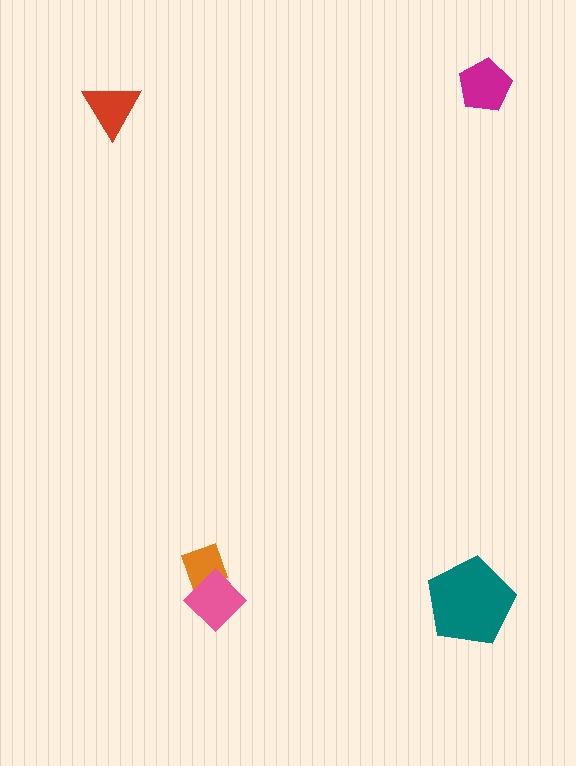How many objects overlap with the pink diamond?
1 object overlaps with the pink diamond.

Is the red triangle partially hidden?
No, no other shape covers it.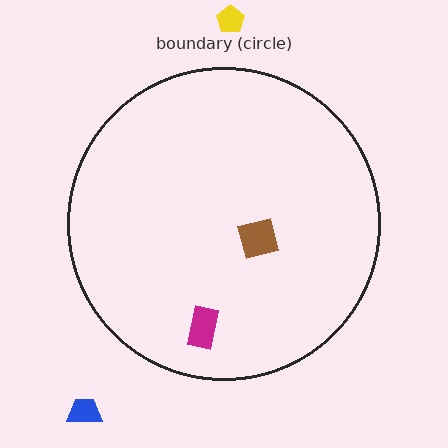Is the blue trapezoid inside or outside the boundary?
Outside.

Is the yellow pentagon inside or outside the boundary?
Outside.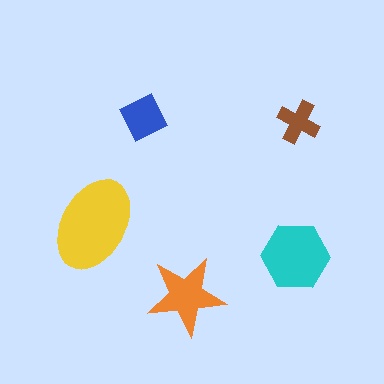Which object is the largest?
The yellow ellipse.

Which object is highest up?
The blue square is topmost.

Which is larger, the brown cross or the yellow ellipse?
The yellow ellipse.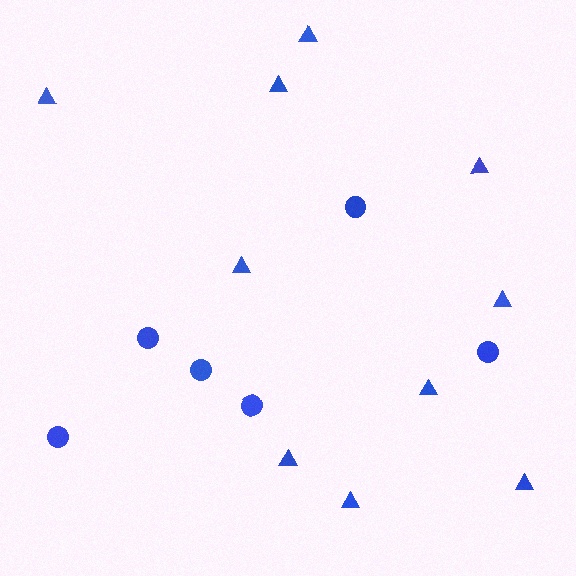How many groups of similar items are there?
There are 2 groups: one group of circles (6) and one group of triangles (10).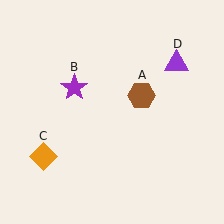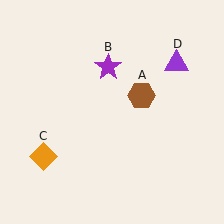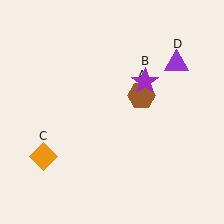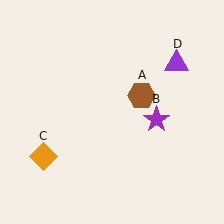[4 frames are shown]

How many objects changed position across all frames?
1 object changed position: purple star (object B).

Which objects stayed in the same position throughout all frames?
Brown hexagon (object A) and orange diamond (object C) and purple triangle (object D) remained stationary.